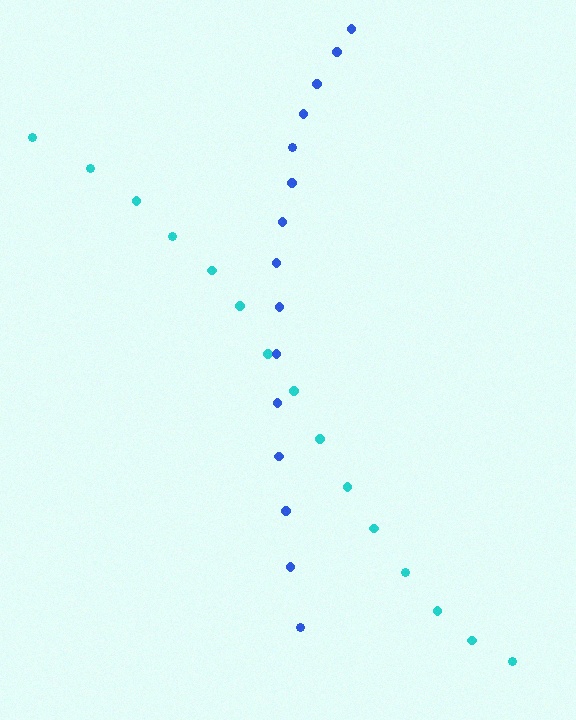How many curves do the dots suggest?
There are 2 distinct paths.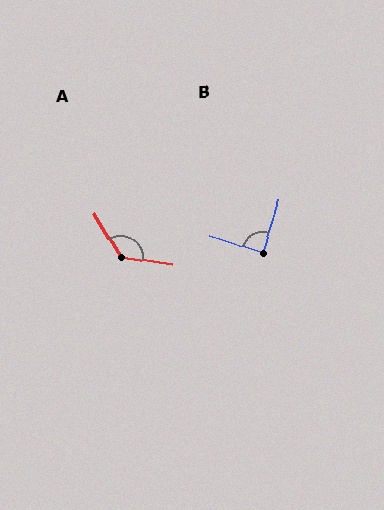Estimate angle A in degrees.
Approximately 130 degrees.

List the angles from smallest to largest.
B (90°), A (130°).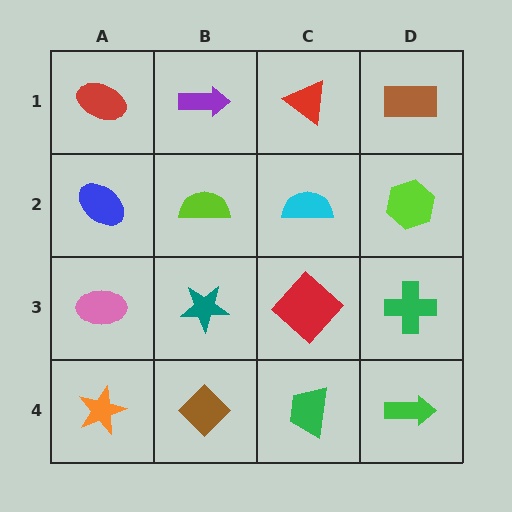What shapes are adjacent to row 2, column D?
A brown rectangle (row 1, column D), a green cross (row 3, column D), a cyan semicircle (row 2, column C).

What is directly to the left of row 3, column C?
A teal star.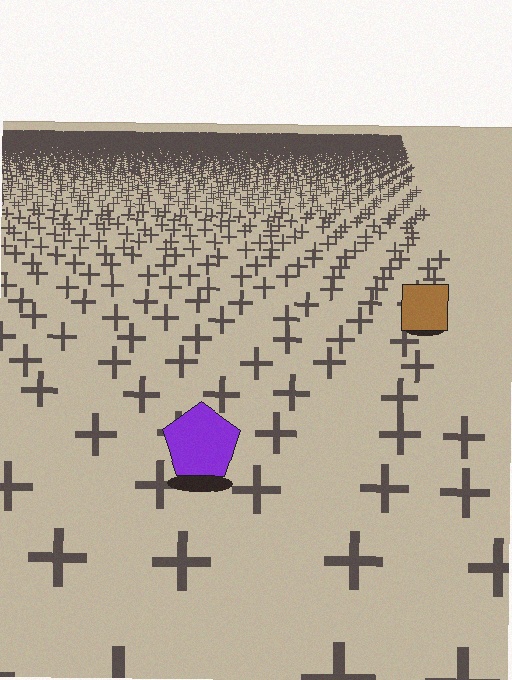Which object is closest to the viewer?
The purple pentagon is closest. The texture marks near it are larger and more spread out.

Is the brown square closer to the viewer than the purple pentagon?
No. The purple pentagon is closer — you can tell from the texture gradient: the ground texture is coarser near it.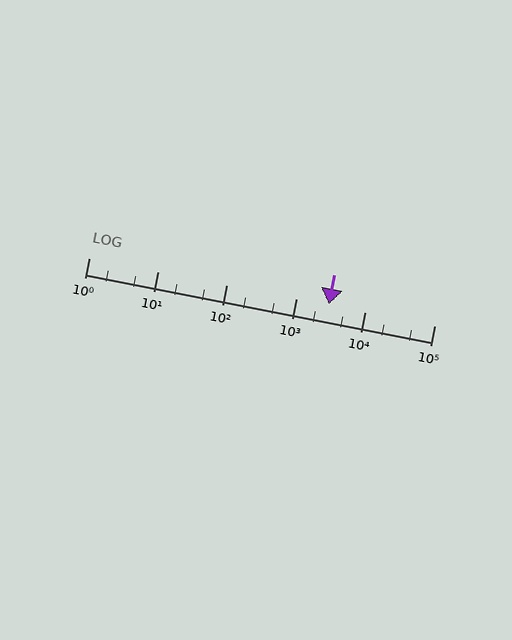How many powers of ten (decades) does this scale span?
The scale spans 5 decades, from 1 to 100000.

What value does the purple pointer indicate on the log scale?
The pointer indicates approximately 3000.